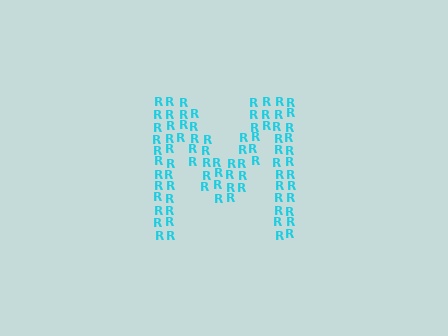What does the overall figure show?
The overall figure shows the letter M.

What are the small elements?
The small elements are letter R's.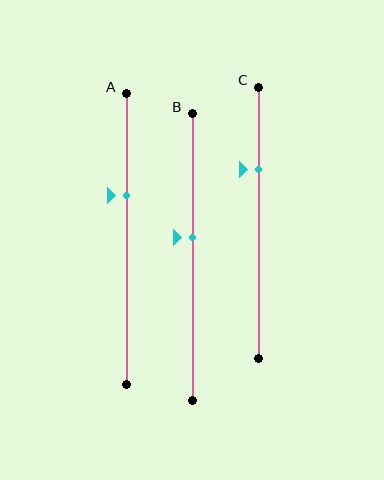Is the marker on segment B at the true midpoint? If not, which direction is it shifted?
No, the marker on segment B is shifted upward by about 7% of the segment length.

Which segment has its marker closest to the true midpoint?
Segment B has its marker closest to the true midpoint.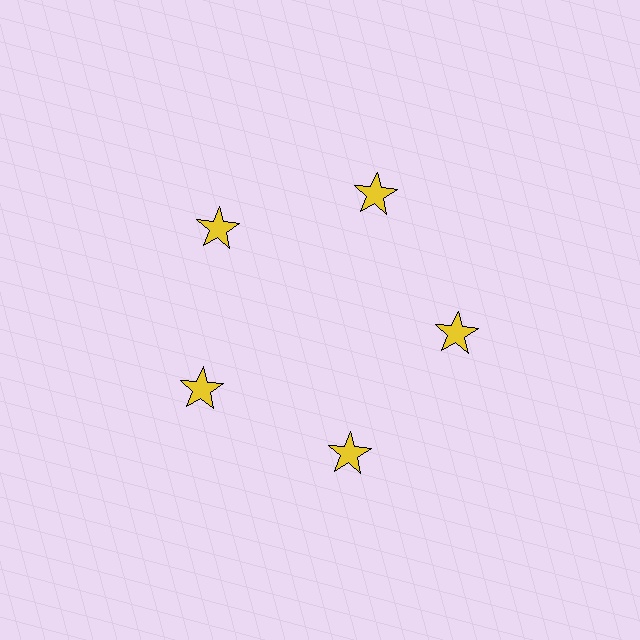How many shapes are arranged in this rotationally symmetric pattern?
There are 5 shapes, arranged in 5 groups of 1.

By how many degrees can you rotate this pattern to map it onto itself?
The pattern maps onto itself every 72 degrees of rotation.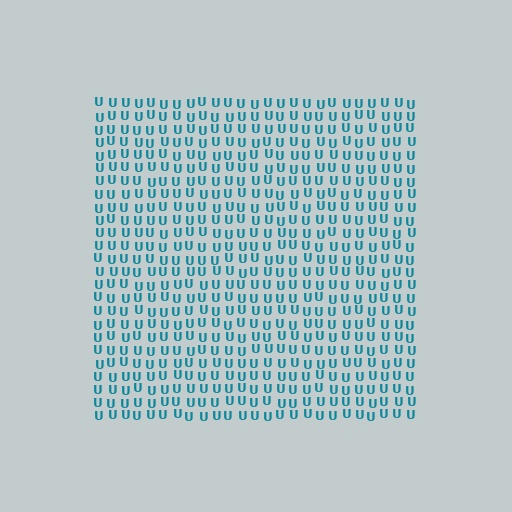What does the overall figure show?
The overall figure shows a square.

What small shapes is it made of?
It is made of small letter U's.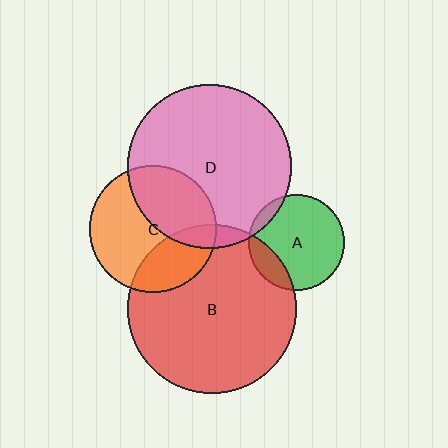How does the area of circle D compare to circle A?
Approximately 2.9 times.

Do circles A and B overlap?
Yes.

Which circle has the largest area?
Circle B (red).